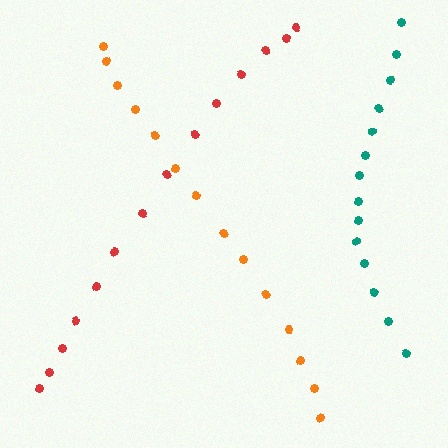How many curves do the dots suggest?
There are 3 distinct paths.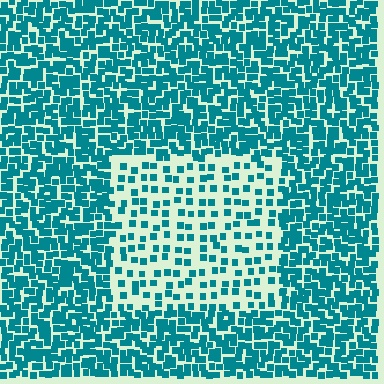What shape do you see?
I see a rectangle.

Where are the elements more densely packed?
The elements are more densely packed outside the rectangle boundary.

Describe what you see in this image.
The image contains small teal elements arranged at two different densities. A rectangle-shaped region is visible where the elements are less densely packed than the surrounding area.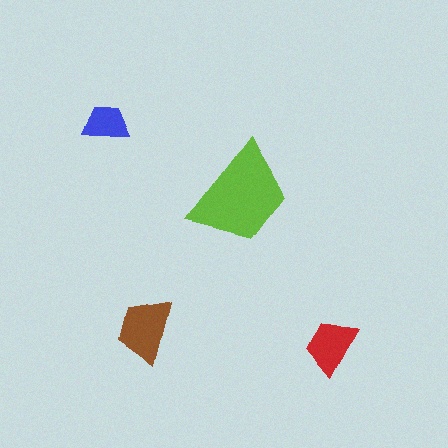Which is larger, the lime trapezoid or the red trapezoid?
The lime one.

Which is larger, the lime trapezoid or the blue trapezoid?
The lime one.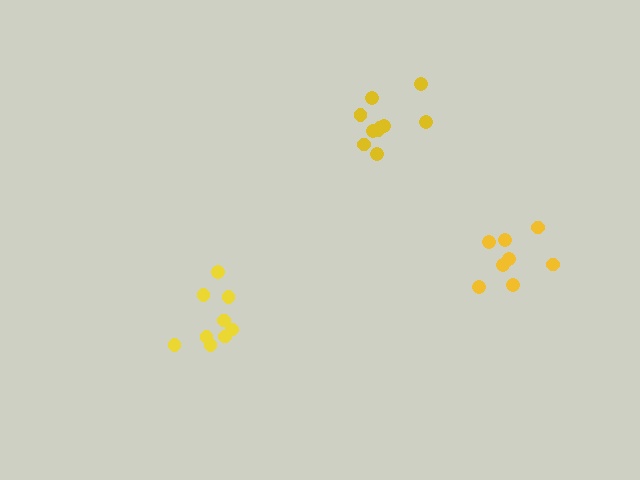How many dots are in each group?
Group 1: 8 dots, Group 2: 10 dots, Group 3: 9 dots (27 total).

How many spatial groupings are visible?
There are 3 spatial groupings.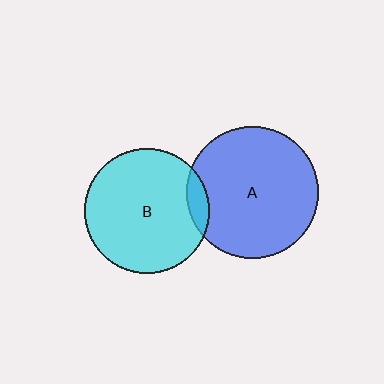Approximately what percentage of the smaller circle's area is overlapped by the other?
Approximately 10%.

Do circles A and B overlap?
Yes.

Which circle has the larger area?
Circle A (blue).